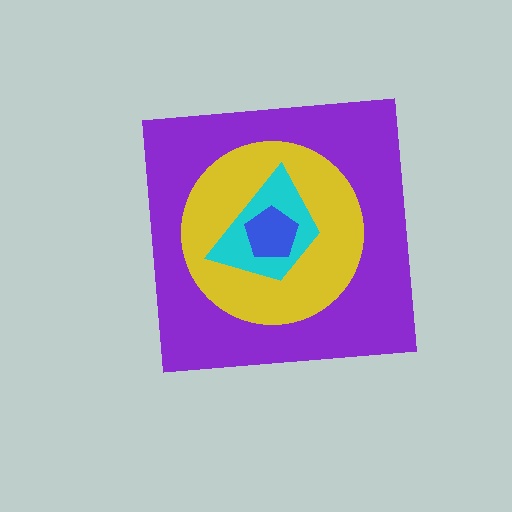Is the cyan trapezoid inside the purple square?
Yes.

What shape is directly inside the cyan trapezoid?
The blue pentagon.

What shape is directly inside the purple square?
The yellow circle.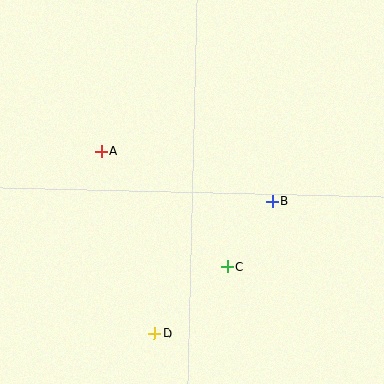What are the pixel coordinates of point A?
Point A is at (101, 151).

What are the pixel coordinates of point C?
Point C is at (227, 267).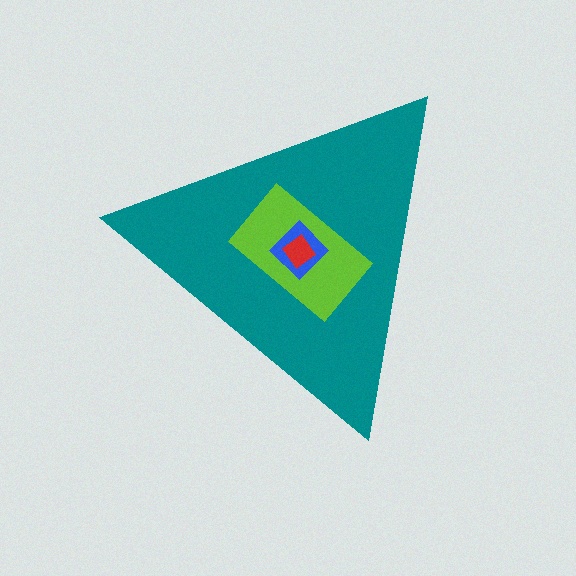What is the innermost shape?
The red diamond.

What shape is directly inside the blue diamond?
The red diamond.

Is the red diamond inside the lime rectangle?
Yes.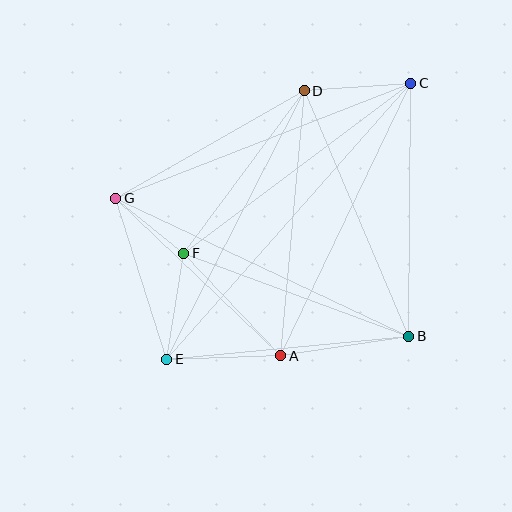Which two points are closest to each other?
Points F and G are closest to each other.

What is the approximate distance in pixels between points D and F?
The distance between D and F is approximately 202 pixels.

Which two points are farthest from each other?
Points C and E are farthest from each other.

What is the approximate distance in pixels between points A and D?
The distance between A and D is approximately 266 pixels.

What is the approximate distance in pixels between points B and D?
The distance between B and D is approximately 267 pixels.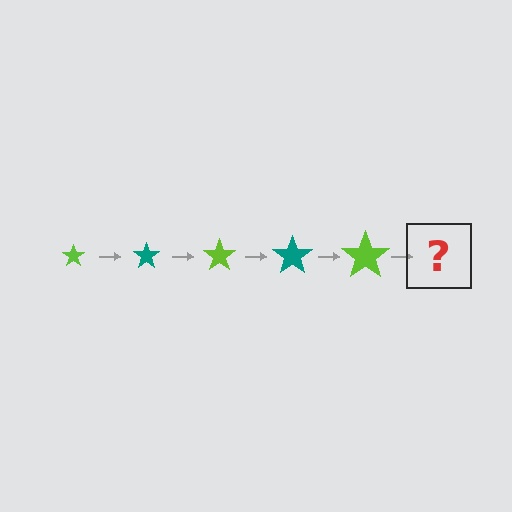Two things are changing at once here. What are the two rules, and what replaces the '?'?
The two rules are that the star grows larger each step and the color cycles through lime and teal. The '?' should be a teal star, larger than the previous one.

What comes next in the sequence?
The next element should be a teal star, larger than the previous one.